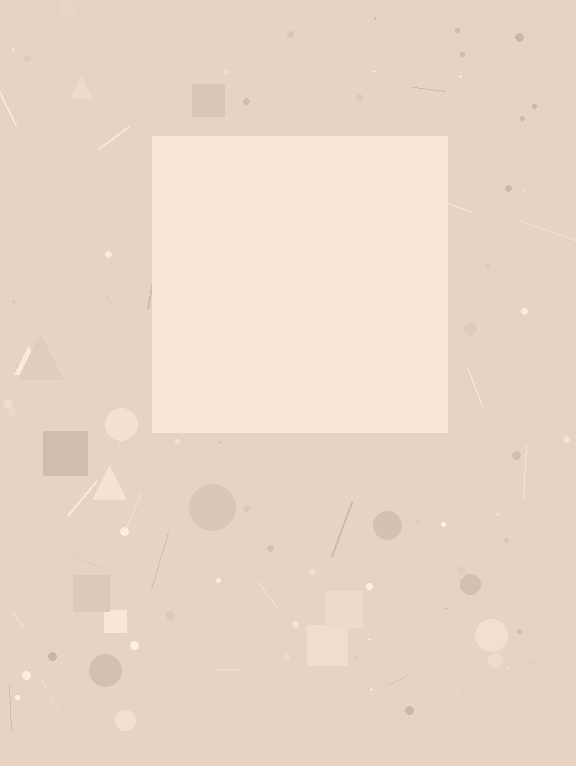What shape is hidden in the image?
A square is hidden in the image.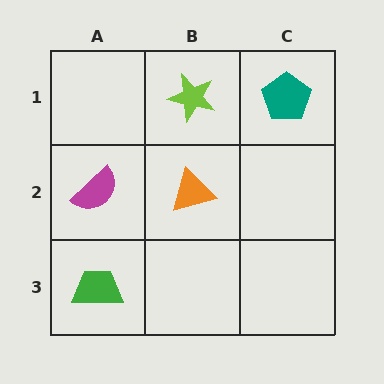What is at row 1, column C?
A teal pentagon.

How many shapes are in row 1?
2 shapes.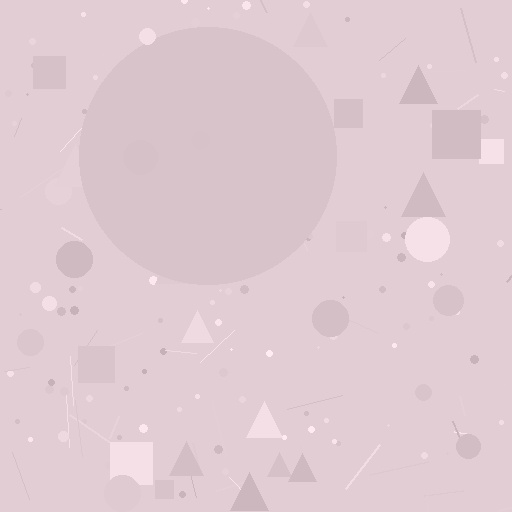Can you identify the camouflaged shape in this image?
The camouflaged shape is a circle.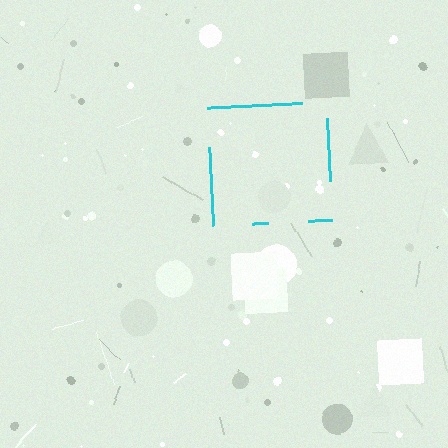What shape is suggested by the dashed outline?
The dashed outline suggests a square.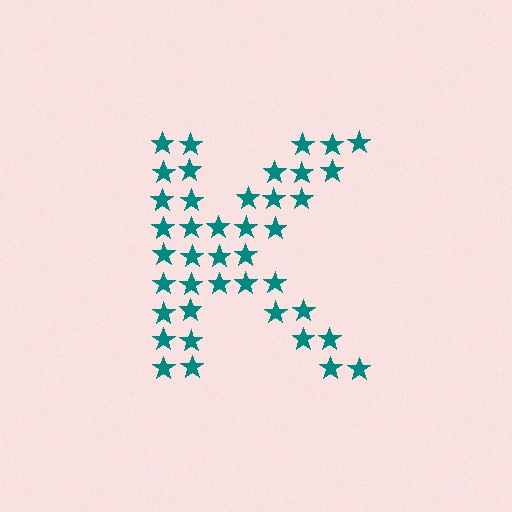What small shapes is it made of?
It is made of small stars.